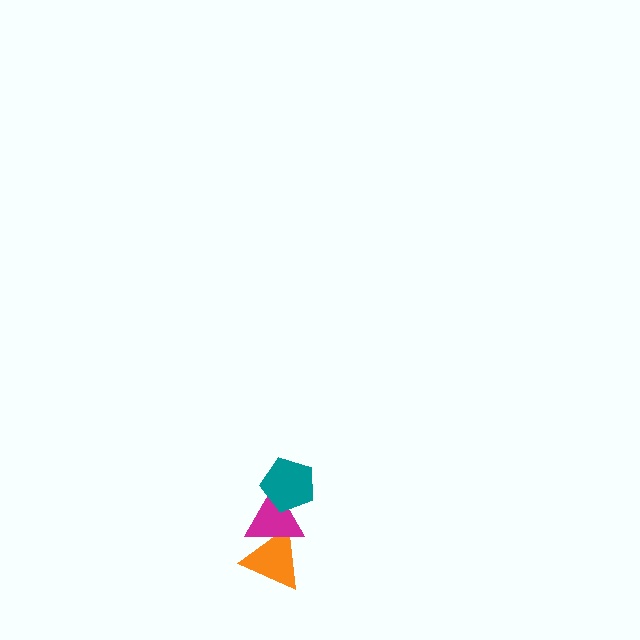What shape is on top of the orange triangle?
The magenta triangle is on top of the orange triangle.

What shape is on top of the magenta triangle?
The teal pentagon is on top of the magenta triangle.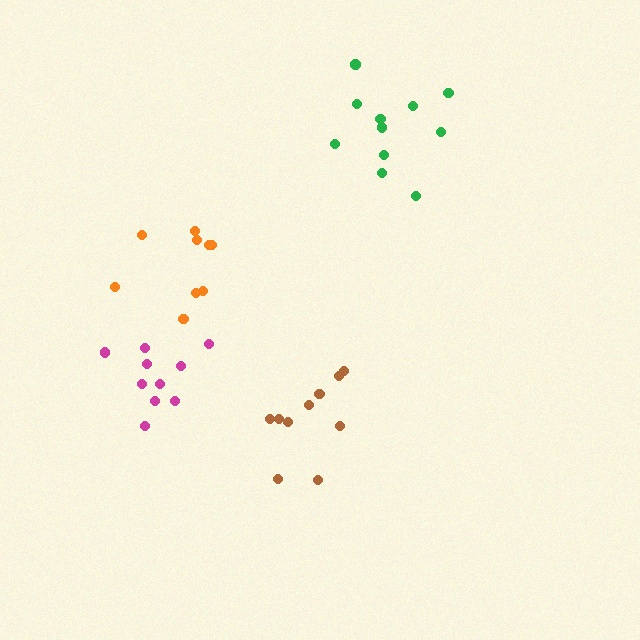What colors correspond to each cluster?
The clusters are colored: brown, orange, green, magenta.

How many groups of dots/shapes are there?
There are 4 groups.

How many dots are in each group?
Group 1: 10 dots, Group 2: 9 dots, Group 3: 11 dots, Group 4: 10 dots (40 total).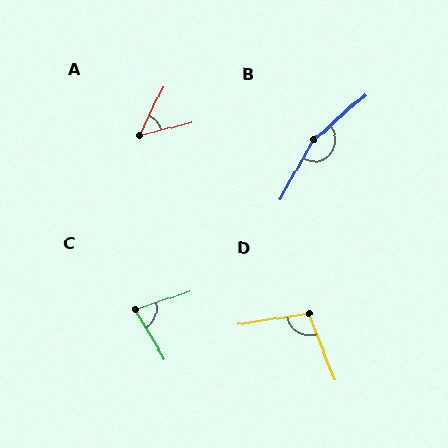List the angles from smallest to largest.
A (49°), C (78°), D (103°), B (161°).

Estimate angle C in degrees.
Approximately 78 degrees.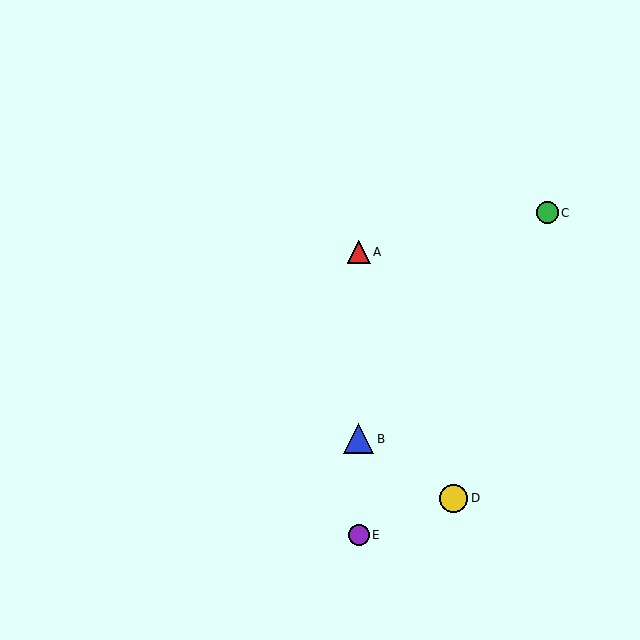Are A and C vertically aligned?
No, A is at x≈359 and C is at x≈547.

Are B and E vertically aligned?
Yes, both are at x≈359.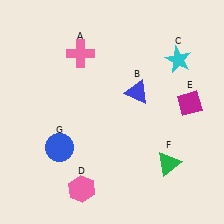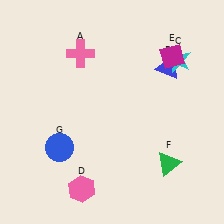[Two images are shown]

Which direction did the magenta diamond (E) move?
The magenta diamond (E) moved up.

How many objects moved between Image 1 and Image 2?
2 objects moved between the two images.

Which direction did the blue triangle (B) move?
The blue triangle (B) moved right.